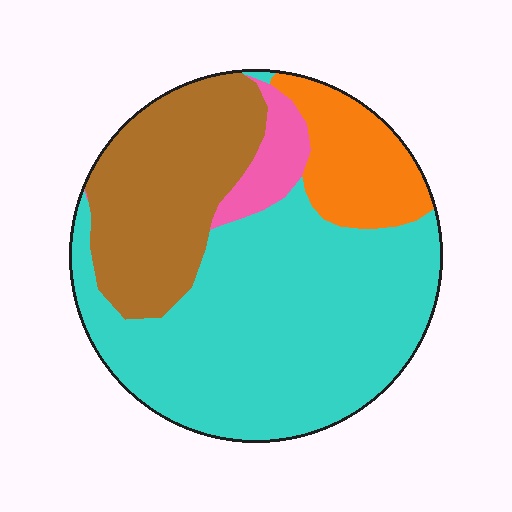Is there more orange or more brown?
Brown.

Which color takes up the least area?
Pink, at roughly 5%.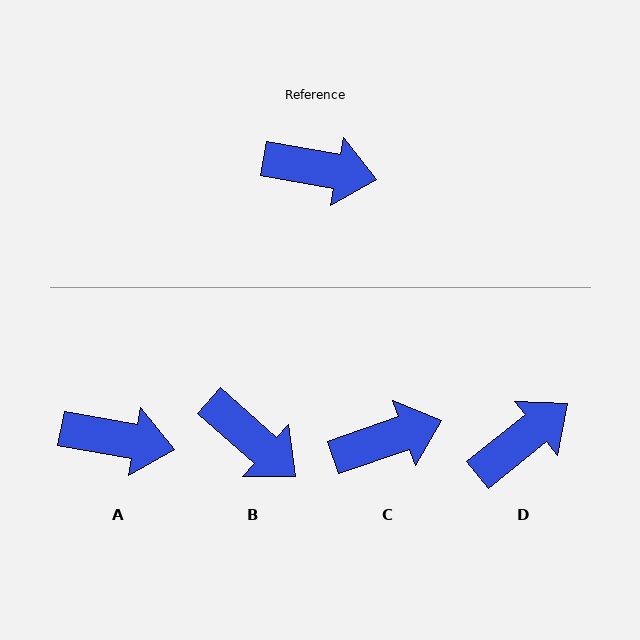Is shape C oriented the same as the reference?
No, it is off by about 30 degrees.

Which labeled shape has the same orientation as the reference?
A.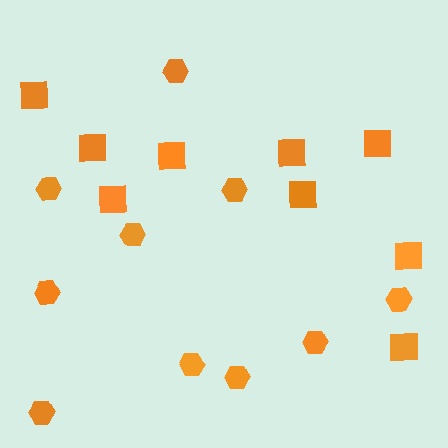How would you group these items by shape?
There are 2 groups: one group of hexagons (10) and one group of squares (9).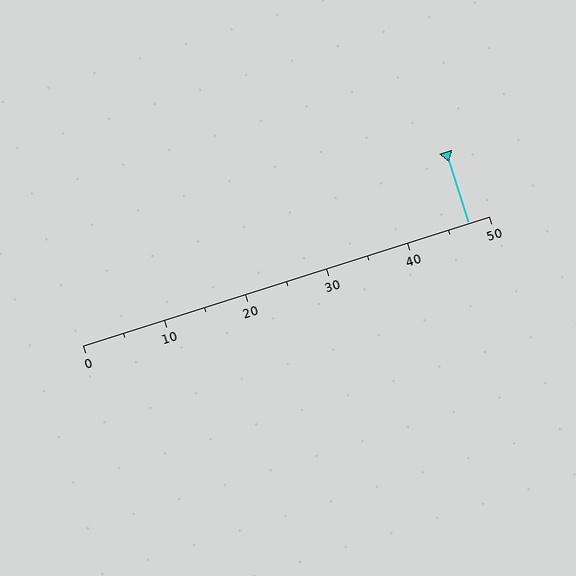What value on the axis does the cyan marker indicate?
The marker indicates approximately 47.5.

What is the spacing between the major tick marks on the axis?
The major ticks are spaced 10 apart.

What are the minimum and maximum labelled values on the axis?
The axis runs from 0 to 50.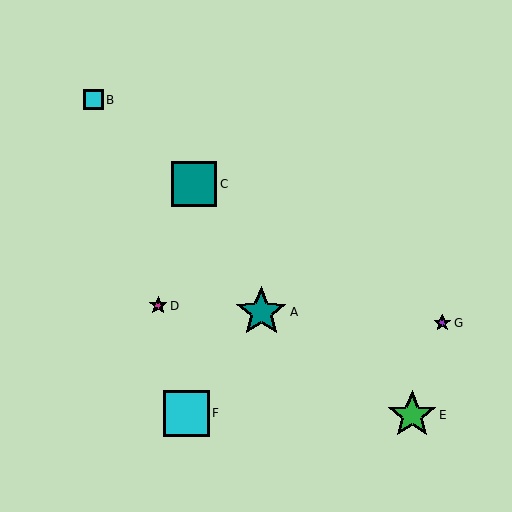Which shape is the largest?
The teal star (labeled A) is the largest.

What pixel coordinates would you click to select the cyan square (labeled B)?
Click at (93, 100) to select the cyan square B.